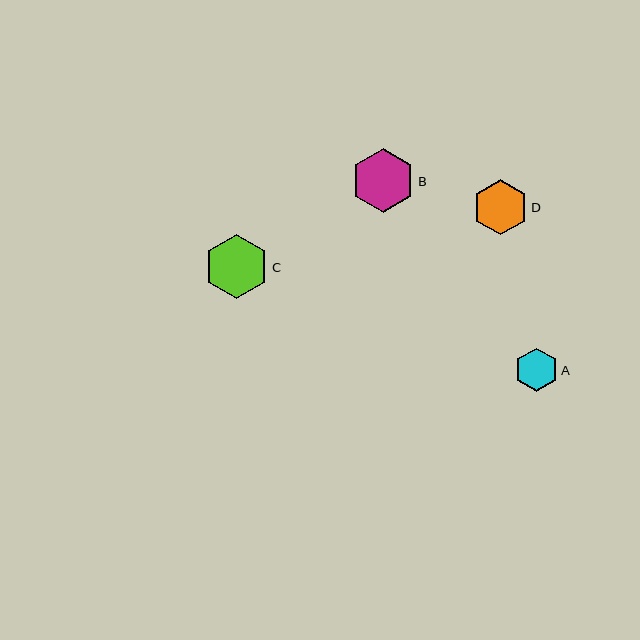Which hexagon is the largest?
Hexagon C is the largest with a size of approximately 64 pixels.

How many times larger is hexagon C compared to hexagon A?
Hexagon C is approximately 1.5 times the size of hexagon A.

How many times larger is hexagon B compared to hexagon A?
Hexagon B is approximately 1.5 times the size of hexagon A.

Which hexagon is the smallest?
Hexagon A is the smallest with a size of approximately 43 pixels.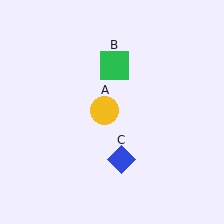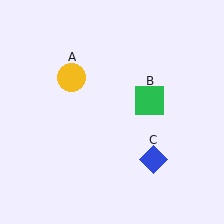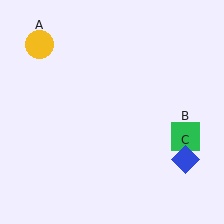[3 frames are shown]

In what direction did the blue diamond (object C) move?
The blue diamond (object C) moved right.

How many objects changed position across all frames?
3 objects changed position: yellow circle (object A), green square (object B), blue diamond (object C).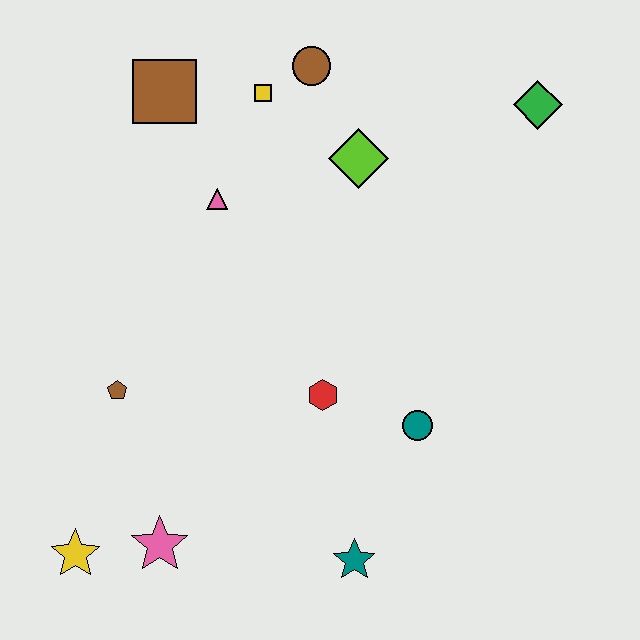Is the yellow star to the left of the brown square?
Yes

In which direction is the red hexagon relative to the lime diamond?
The red hexagon is below the lime diamond.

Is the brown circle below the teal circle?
No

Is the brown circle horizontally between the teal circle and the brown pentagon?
Yes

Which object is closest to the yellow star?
The pink star is closest to the yellow star.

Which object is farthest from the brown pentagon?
The green diamond is farthest from the brown pentagon.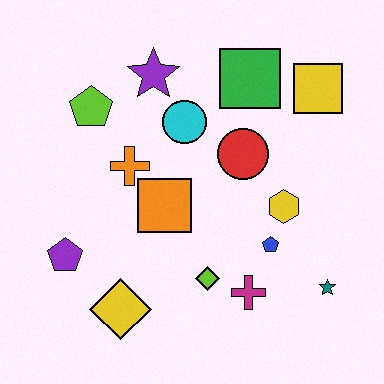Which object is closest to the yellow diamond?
The purple pentagon is closest to the yellow diamond.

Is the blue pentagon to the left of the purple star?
No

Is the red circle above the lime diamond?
Yes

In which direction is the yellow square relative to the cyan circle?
The yellow square is to the right of the cyan circle.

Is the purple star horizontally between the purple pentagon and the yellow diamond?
No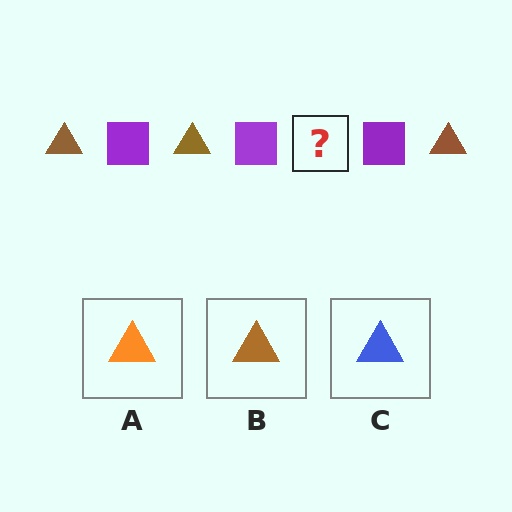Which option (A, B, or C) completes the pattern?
B.